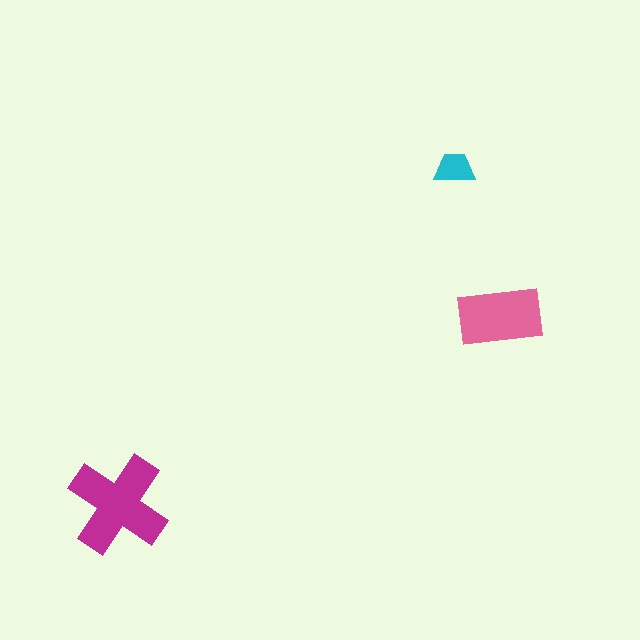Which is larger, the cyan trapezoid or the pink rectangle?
The pink rectangle.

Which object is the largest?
The magenta cross.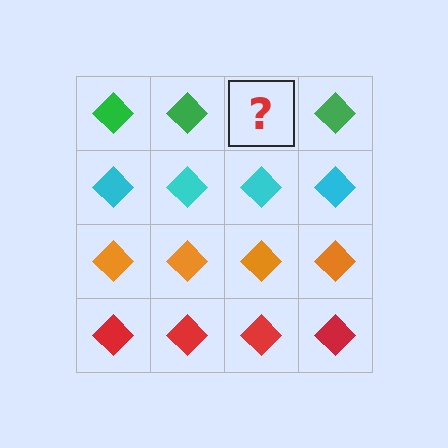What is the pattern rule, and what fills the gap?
The rule is that each row has a consistent color. The gap should be filled with a green diamond.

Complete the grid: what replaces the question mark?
The question mark should be replaced with a green diamond.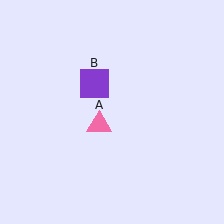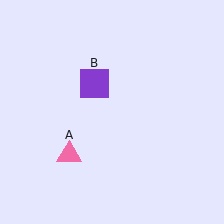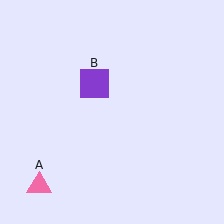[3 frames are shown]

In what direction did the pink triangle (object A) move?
The pink triangle (object A) moved down and to the left.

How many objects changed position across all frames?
1 object changed position: pink triangle (object A).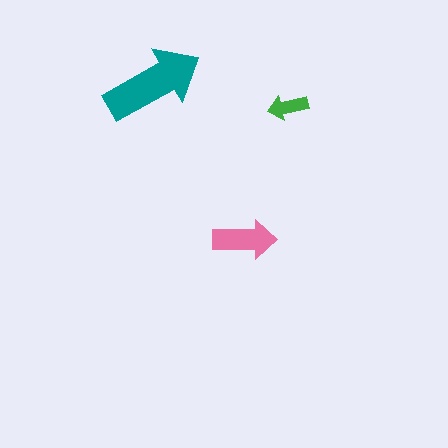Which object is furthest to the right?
The green arrow is rightmost.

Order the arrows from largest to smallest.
the teal one, the pink one, the green one.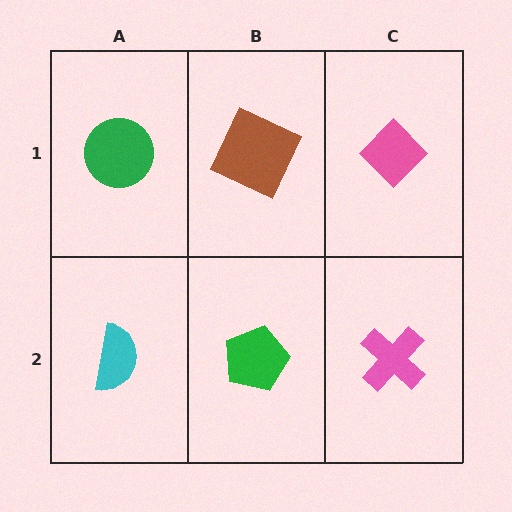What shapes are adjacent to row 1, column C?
A pink cross (row 2, column C), a brown square (row 1, column B).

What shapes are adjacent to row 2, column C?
A pink diamond (row 1, column C), a green pentagon (row 2, column B).